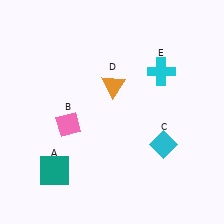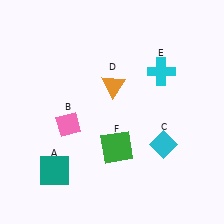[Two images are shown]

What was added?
A green square (F) was added in Image 2.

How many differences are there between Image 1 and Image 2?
There is 1 difference between the two images.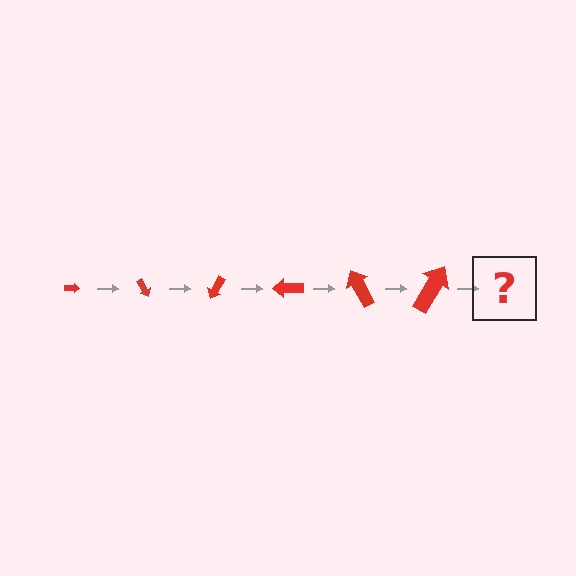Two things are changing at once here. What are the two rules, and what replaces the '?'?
The two rules are that the arrow grows larger each step and it rotates 60 degrees each step. The '?' should be an arrow, larger than the previous one and rotated 360 degrees from the start.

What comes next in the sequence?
The next element should be an arrow, larger than the previous one and rotated 360 degrees from the start.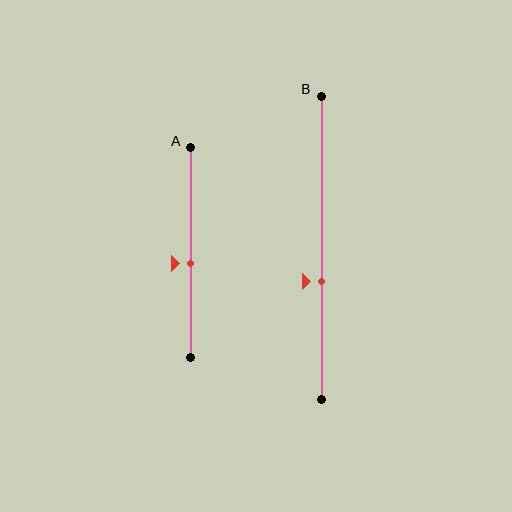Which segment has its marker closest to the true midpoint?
Segment A has its marker closest to the true midpoint.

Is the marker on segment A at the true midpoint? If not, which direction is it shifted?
No, the marker on segment A is shifted downward by about 5% of the segment length.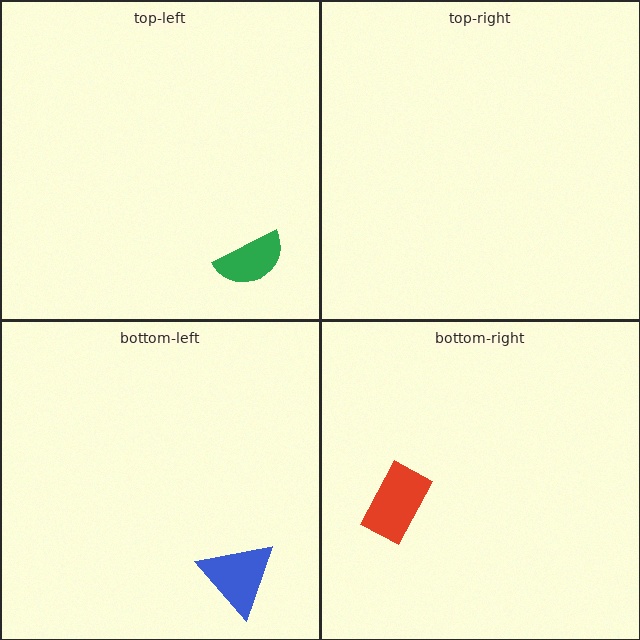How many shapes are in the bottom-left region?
1.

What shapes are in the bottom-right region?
The red rectangle.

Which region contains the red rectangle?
The bottom-right region.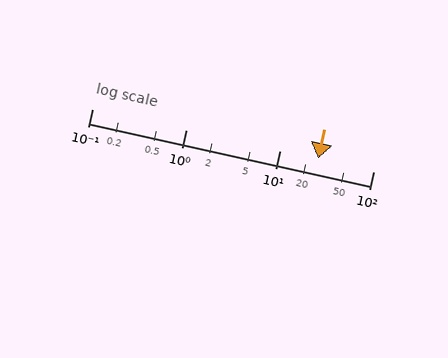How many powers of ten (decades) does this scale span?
The scale spans 3 decades, from 0.1 to 100.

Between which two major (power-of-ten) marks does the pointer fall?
The pointer is between 10 and 100.